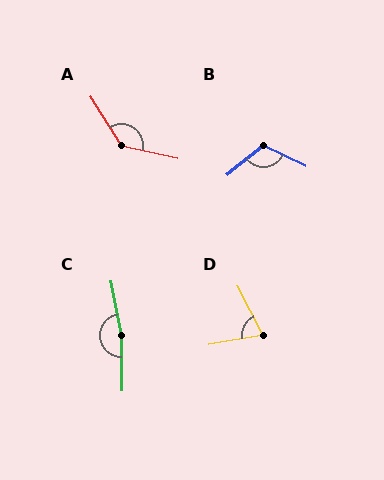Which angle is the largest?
C, at approximately 170 degrees.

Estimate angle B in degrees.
Approximately 115 degrees.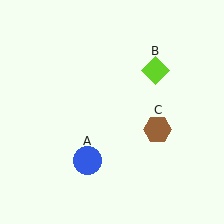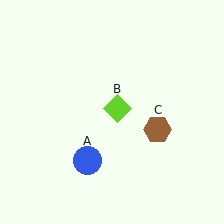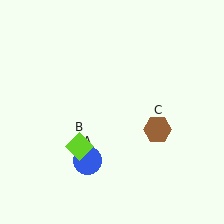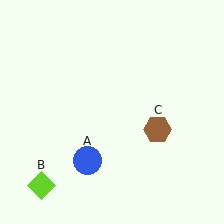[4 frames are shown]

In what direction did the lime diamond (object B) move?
The lime diamond (object B) moved down and to the left.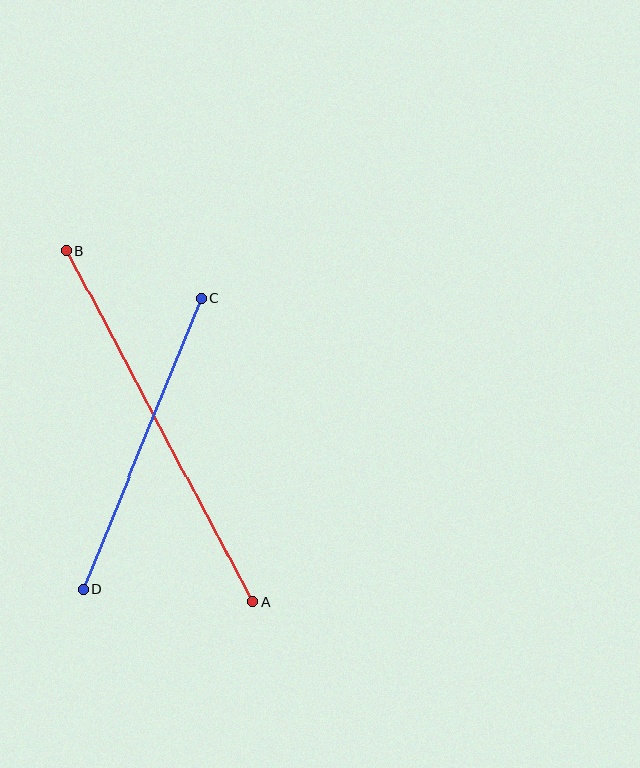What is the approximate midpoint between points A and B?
The midpoint is at approximately (160, 427) pixels.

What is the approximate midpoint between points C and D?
The midpoint is at approximately (142, 444) pixels.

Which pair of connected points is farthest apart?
Points A and B are farthest apart.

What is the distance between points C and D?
The distance is approximately 314 pixels.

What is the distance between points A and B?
The distance is approximately 398 pixels.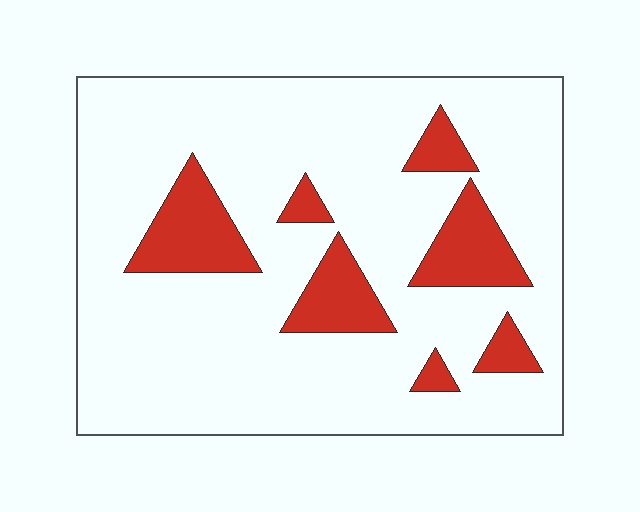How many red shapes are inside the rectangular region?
7.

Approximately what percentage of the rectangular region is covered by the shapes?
Approximately 15%.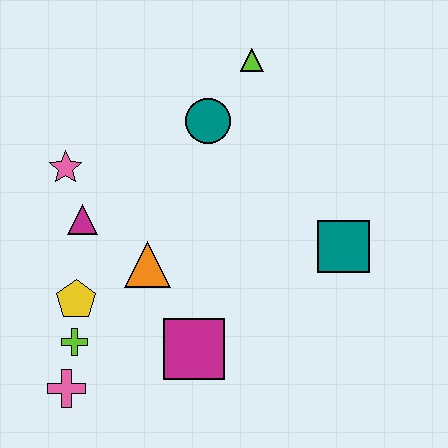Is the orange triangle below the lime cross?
No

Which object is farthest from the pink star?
The teal square is farthest from the pink star.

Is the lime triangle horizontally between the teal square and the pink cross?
Yes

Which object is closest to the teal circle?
The lime triangle is closest to the teal circle.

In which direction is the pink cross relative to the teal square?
The pink cross is to the left of the teal square.